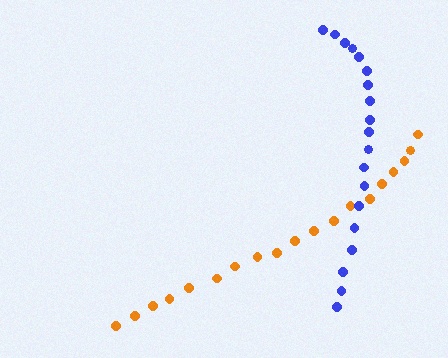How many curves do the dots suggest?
There are 2 distinct paths.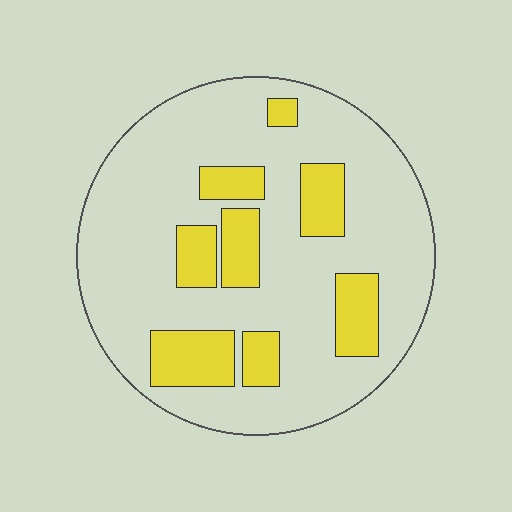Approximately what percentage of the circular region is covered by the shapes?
Approximately 20%.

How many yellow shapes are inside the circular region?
8.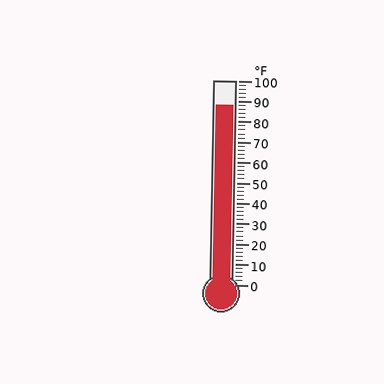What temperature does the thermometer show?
The thermometer shows approximately 88°F.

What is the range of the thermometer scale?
The thermometer scale ranges from 0°F to 100°F.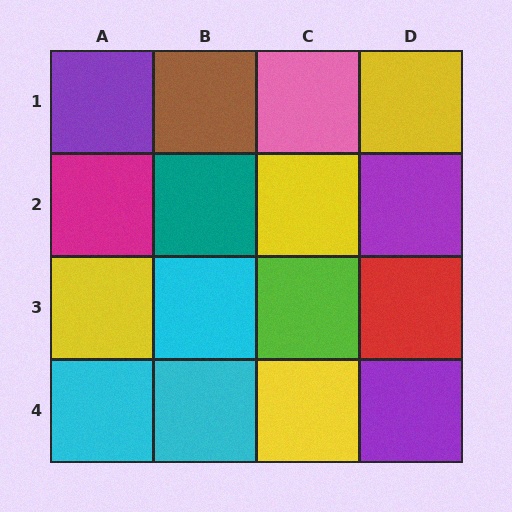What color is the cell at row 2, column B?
Teal.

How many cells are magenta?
1 cell is magenta.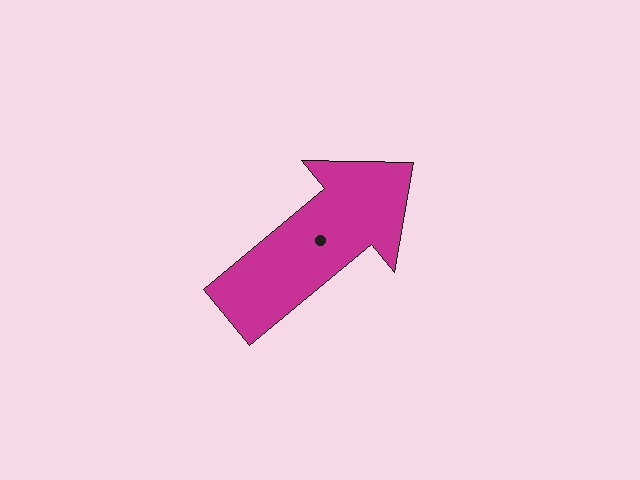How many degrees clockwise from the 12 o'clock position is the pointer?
Approximately 50 degrees.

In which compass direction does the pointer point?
Northeast.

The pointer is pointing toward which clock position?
Roughly 2 o'clock.